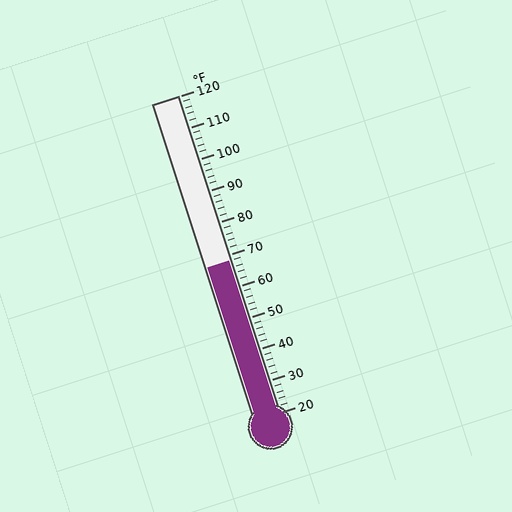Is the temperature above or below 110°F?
The temperature is below 110°F.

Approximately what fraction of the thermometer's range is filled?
The thermometer is filled to approximately 50% of its range.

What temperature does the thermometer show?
The thermometer shows approximately 68°F.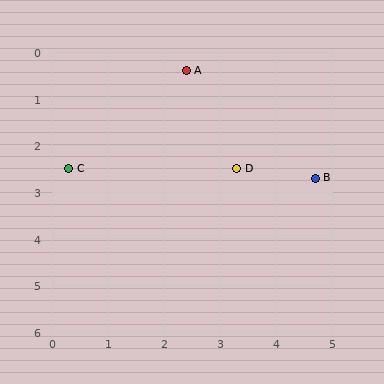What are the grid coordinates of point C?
Point C is at approximately (0.3, 2.5).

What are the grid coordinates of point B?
Point B is at approximately (4.7, 2.7).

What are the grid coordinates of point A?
Point A is at approximately (2.4, 0.4).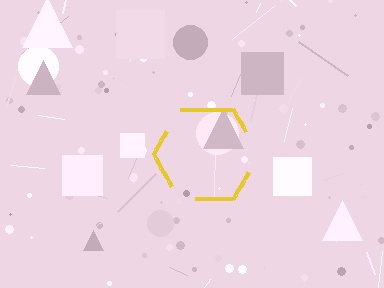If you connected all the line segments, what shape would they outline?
They would outline a hexagon.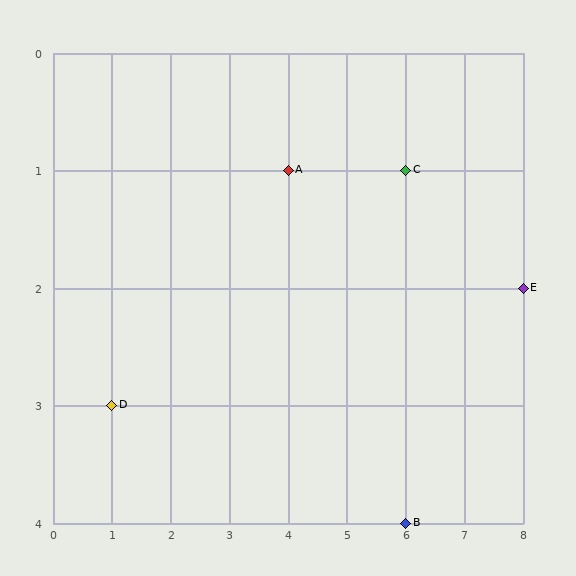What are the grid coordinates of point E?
Point E is at grid coordinates (8, 2).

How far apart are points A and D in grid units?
Points A and D are 3 columns and 2 rows apart (about 3.6 grid units diagonally).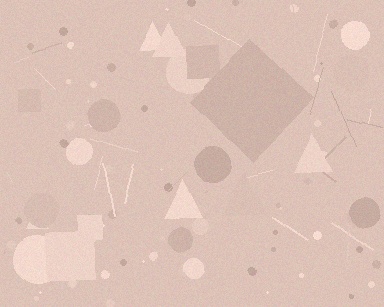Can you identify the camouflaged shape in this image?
The camouflaged shape is a diamond.